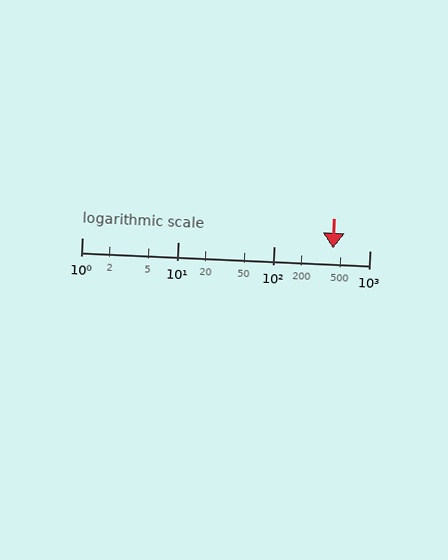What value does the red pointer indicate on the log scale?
The pointer indicates approximately 420.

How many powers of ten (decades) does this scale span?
The scale spans 3 decades, from 1 to 1000.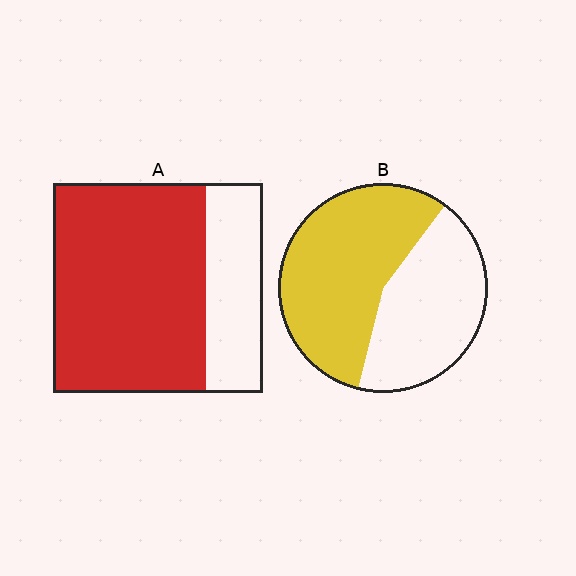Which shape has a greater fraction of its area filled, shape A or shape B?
Shape A.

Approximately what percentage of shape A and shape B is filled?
A is approximately 75% and B is approximately 55%.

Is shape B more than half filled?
Yes.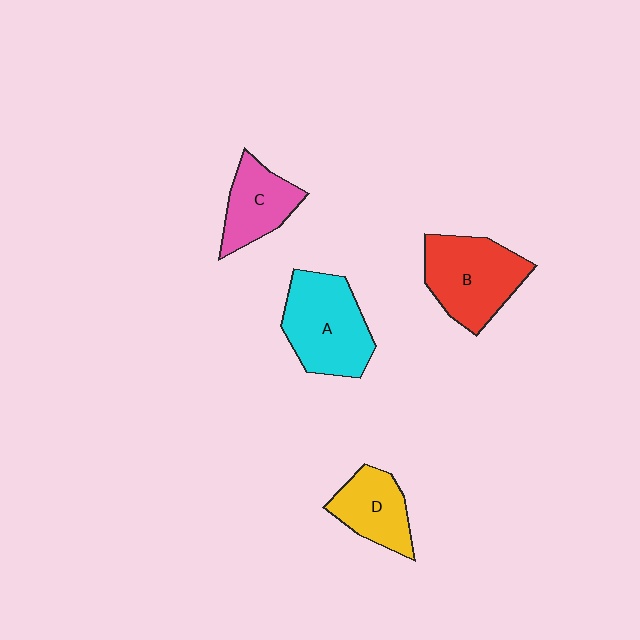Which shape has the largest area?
Shape A (cyan).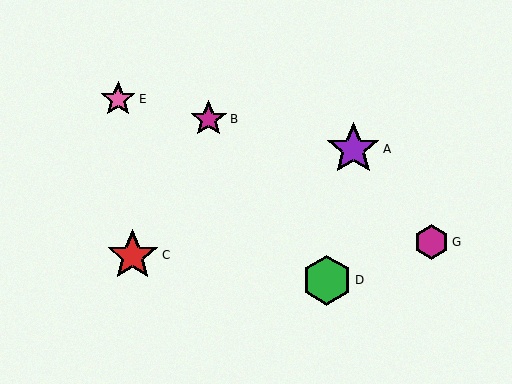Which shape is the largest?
The purple star (labeled A) is the largest.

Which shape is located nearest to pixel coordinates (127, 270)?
The red star (labeled C) at (133, 255) is nearest to that location.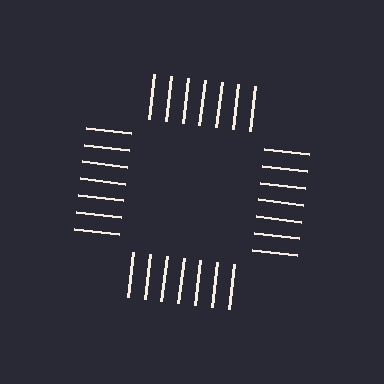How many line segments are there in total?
28 — 7 along each of the 4 edges.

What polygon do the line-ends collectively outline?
An illusory square — the line segments terminate on its edges but no continuous stroke is drawn.